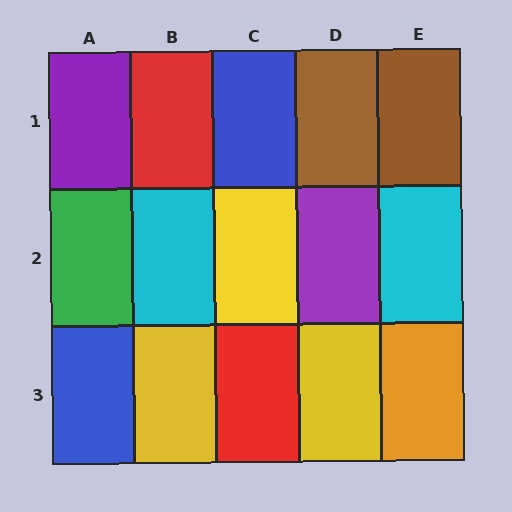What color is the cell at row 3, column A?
Blue.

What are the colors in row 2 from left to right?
Green, cyan, yellow, purple, cyan.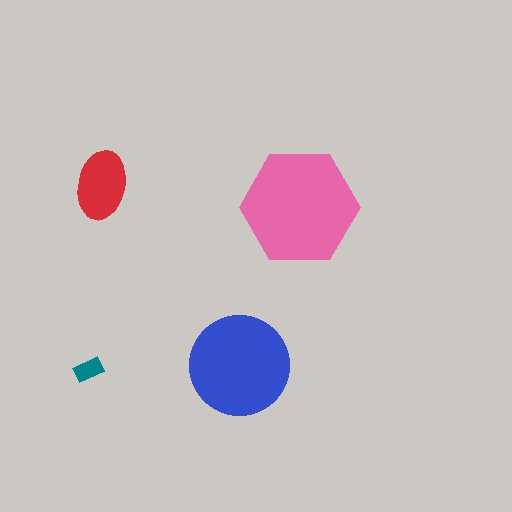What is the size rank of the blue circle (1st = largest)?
2nd.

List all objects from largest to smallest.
The pink hexagon, the blue circle, the red ellipse, the teal rectangle.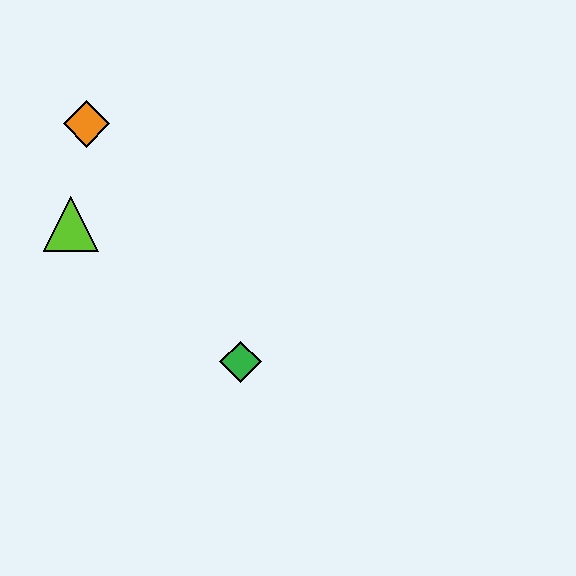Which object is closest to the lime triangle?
The orange diamond is closest to the lime triangle.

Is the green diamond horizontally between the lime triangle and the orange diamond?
No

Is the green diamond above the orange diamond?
No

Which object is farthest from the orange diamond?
The green diamond is farthest from the orange diamond.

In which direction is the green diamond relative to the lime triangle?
The green diamond is to the right of the lime triangle.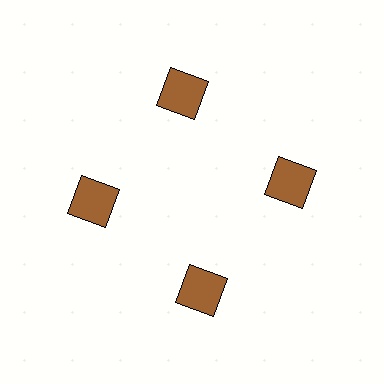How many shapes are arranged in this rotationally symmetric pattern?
There are 4 shapes, arranged in 4 groups of 1.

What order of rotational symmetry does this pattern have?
This pattern has 4-fold rotational symmetry.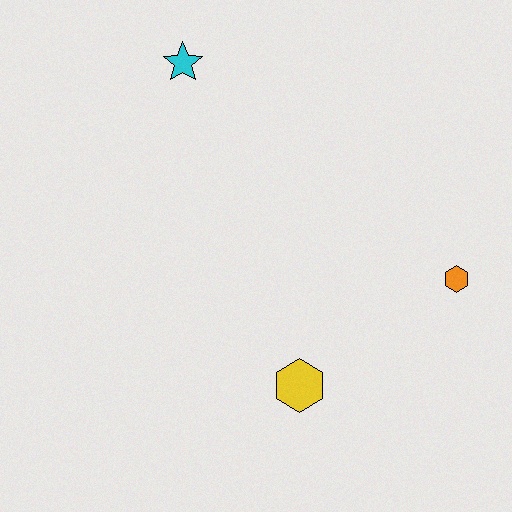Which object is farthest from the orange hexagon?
The cyan star is farthest from the orange hexagon.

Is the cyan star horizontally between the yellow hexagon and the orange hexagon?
No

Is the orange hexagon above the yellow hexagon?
Yes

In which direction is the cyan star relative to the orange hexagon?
The cyan star is to the left of the orange hexagon.